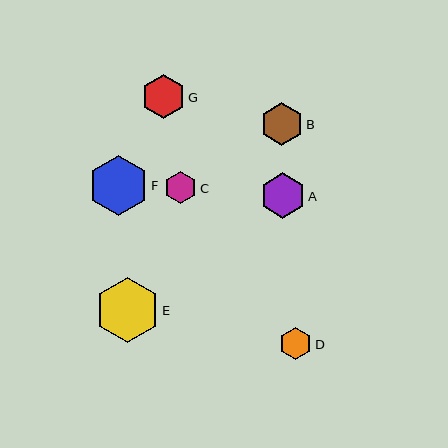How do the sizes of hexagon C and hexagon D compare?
Hexagon C and hexagon D are approximately the same size.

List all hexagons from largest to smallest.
From largest to smallest: E, F, A, G, B, C, D.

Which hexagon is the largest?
Hexagon E is the largest with a size of approximately 65 pixels.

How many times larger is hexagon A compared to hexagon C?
Hexagon A is approximately 1.4 times the size of hexagon C.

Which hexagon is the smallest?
Hexagon D is the smallest with a size of approximately 32 pixels.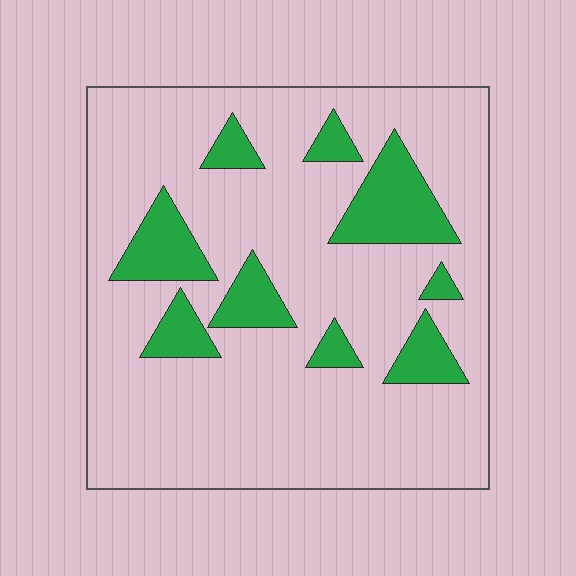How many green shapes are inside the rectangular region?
9.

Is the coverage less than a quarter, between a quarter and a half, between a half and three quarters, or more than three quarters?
Less than a quarter.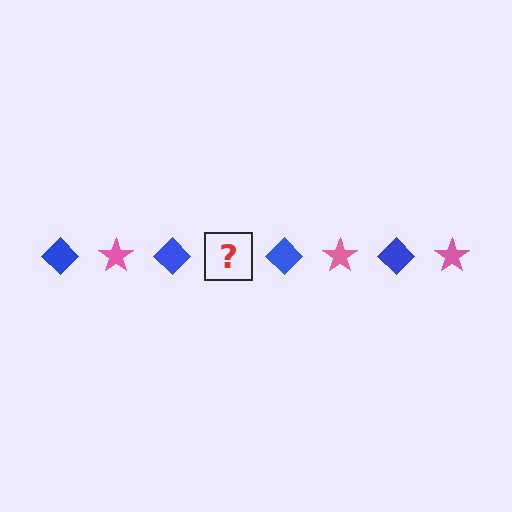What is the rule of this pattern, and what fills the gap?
The rule is that the pattern alternates between blue diamond and pink star. The gap should be filled with a pink star.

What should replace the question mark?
The question mark should be replaced with a pink star.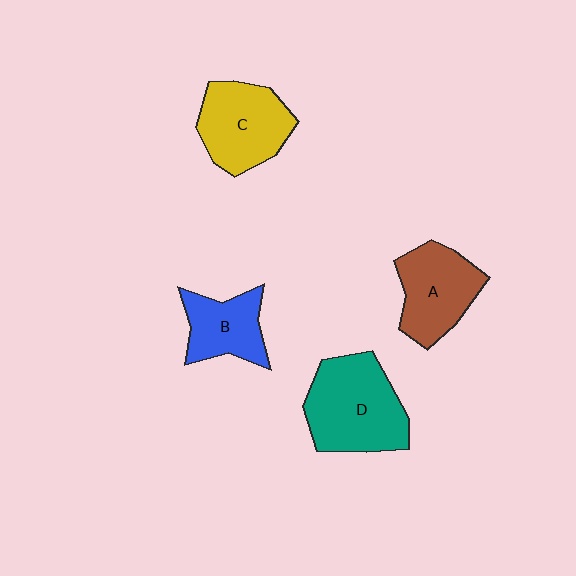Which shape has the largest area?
Shape D (teal).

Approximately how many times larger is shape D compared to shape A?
Approximately 1.3 times.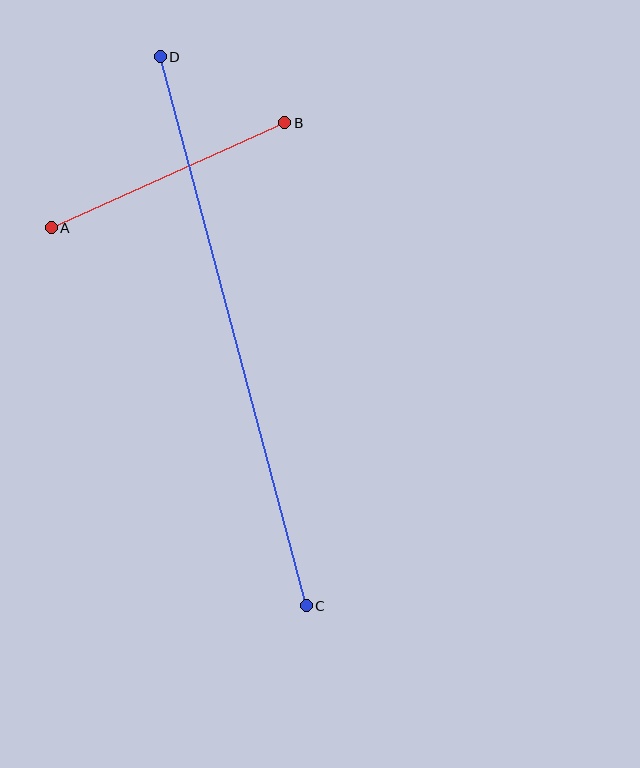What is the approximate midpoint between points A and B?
The midpoint is at approximately (168, 175) pixels.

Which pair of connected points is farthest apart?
Points C and D are farthest apart.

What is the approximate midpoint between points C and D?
The midpoint is at approximately (233, 331) pixels.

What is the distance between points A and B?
The distance is approximately 256 pixels.